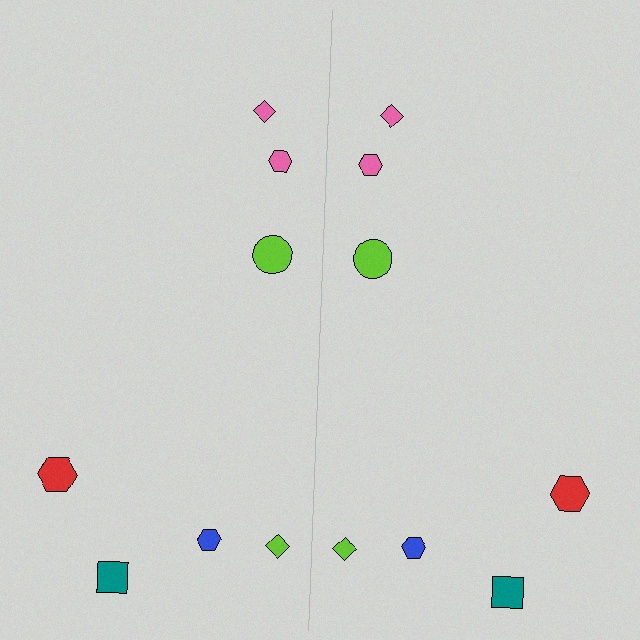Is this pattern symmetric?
Yes, this pattern has bilateral (reflection) symmetry.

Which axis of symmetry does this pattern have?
The pattern has a vertical axis of symmetry running through the center of the image.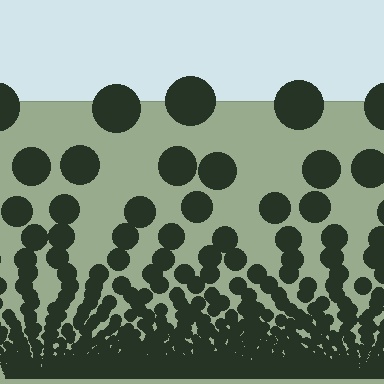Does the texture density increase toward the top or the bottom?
Density increases toward the bottom.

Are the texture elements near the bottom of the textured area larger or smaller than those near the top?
Smaller. The gradient is inverted — elements near the bottom are smaller and denser.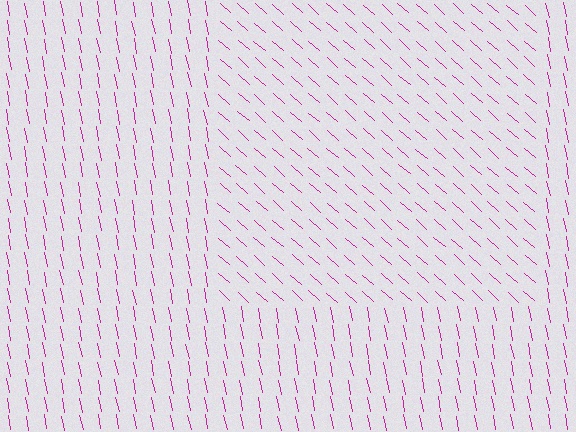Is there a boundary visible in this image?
Yes, there is a texture boundary formed by a change in line orientation.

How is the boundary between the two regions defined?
The boundary is defined purely by a change in line orientation (approximately 38 degrees difference). All lines are the same color and thickness.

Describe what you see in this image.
The image is filled with small magenta line segments. A rectangle region in the image has lines oriented differently from the surrounding lines, creating a visible texture boundary.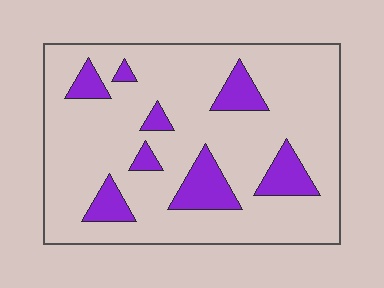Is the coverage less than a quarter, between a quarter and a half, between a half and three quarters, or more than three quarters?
Less than a quarter.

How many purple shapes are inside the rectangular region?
8.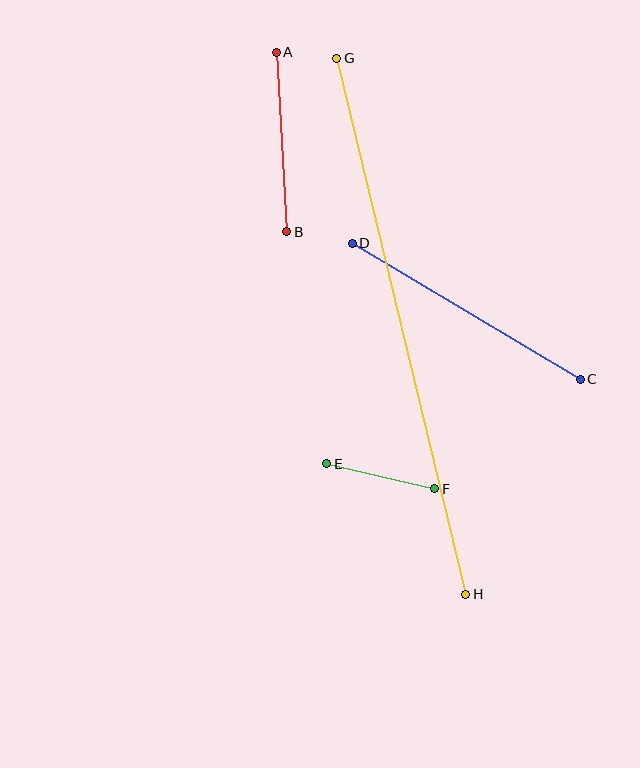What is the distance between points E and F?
The distance is approximately 111 pixels.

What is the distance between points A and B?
The distance is approximately 180 pixels.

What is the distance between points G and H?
The distance is approximately 551 pixels.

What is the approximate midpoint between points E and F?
The midpoint is at approximately (381, 476) pixels.